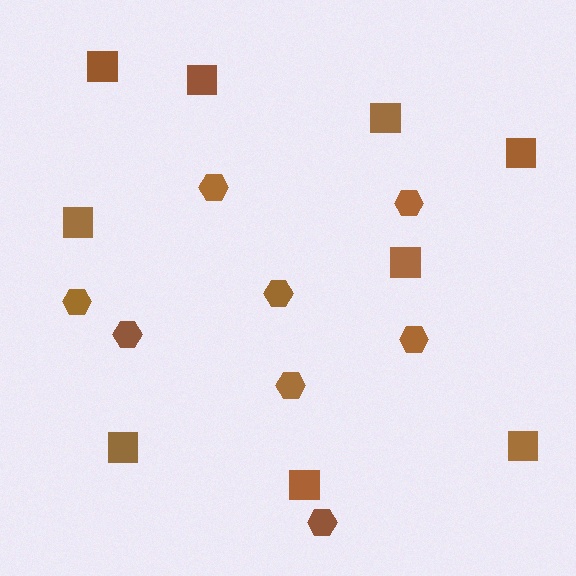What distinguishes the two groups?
There are 2 groups: one group of hexagons (8) and one group of squares (9).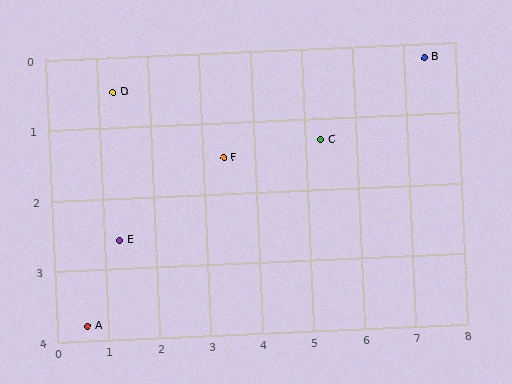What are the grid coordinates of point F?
Point F is at approximately (3.4, 1.5).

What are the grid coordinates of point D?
Point D is at approximately (1.3, 0.5).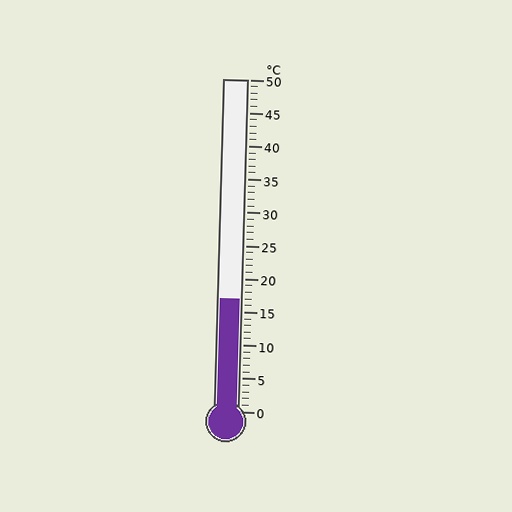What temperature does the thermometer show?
The thermometer shows approximately 17°C.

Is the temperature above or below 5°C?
The temperature is above 5°C.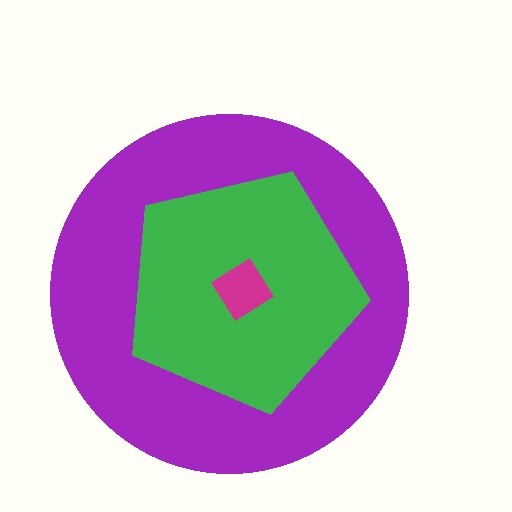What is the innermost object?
The magenta diamond.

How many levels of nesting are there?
3.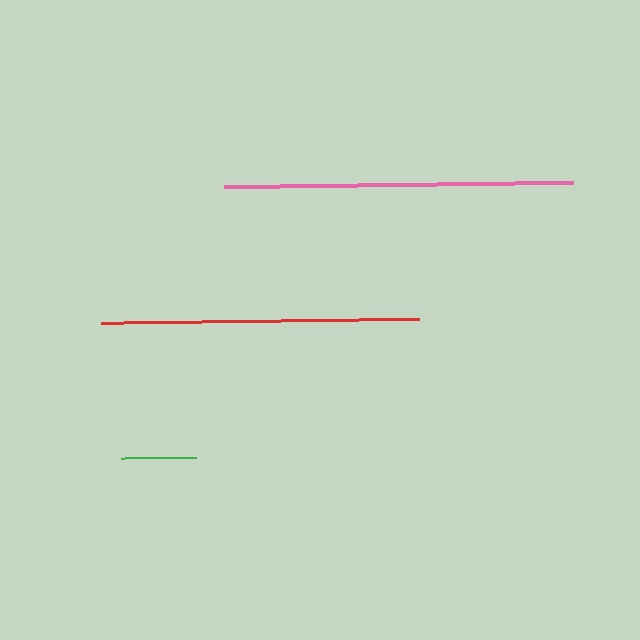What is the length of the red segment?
The red segment is approximately 318 pixels long.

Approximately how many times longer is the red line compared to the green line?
The red line is approximately 4.2 times the length of the green line.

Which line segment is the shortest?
The green line is the shortest at approximately 75 pixels.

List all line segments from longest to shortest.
From longest to shortest: pink, red, green.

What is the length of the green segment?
The green segment is approximately 75 pixels long.